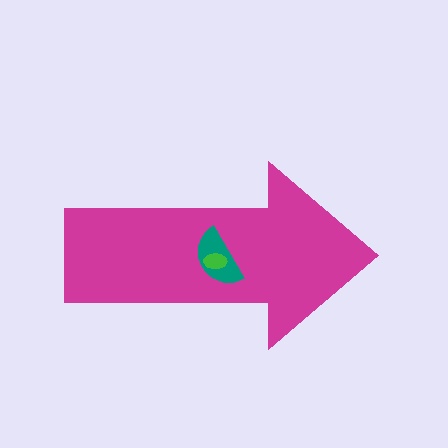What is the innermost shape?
The green ellipse.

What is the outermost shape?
The magenta arrow.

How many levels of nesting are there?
3.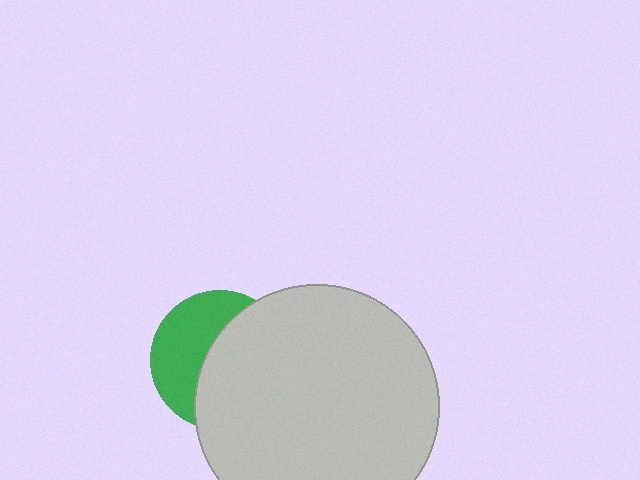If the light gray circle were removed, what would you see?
You would see the complete green circle.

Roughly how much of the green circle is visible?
A small part of it is visible (roughly 42%).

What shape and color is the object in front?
The object in front is a light gray circle.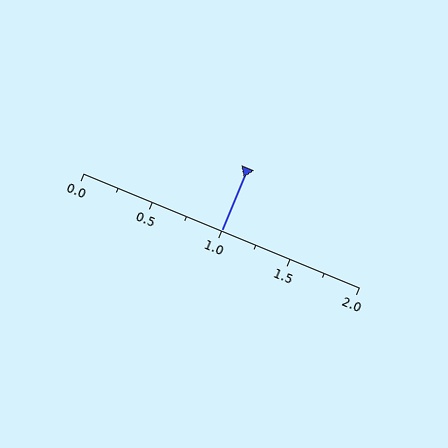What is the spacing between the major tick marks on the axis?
The major ticks are spaced 0.5 apart.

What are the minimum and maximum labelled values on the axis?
The axis runs from 0.0 to 2.0.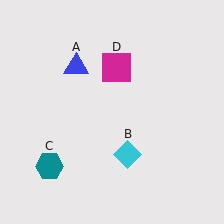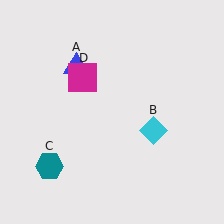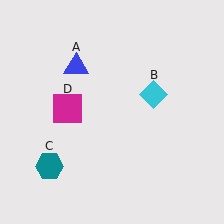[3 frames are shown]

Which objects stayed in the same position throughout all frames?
Blue triangle (object A) and teal hexagon (object C) remained stationary.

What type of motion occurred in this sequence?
The cyan diamond (object B), magenta square (object D) rotated counterclockwise around the center of the scene.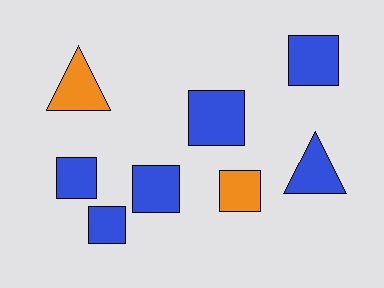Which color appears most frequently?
Blue, with 6 objects.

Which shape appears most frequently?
Square, with 6 objects.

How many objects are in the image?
There are 8 objects.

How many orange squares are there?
There is 1 orange square.